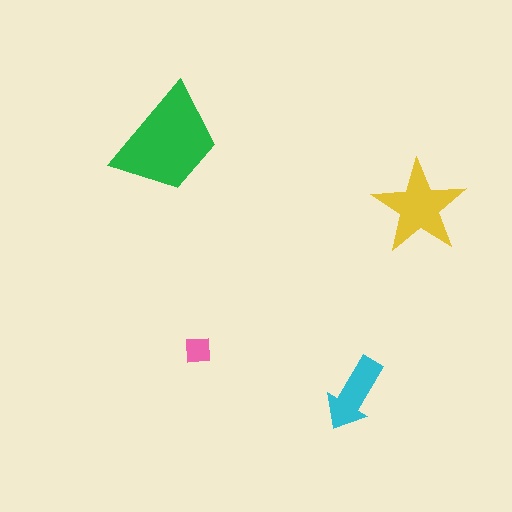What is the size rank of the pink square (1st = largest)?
4th.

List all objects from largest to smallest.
The green trapezoid, the yellow star, the cyan arrow, the pink square.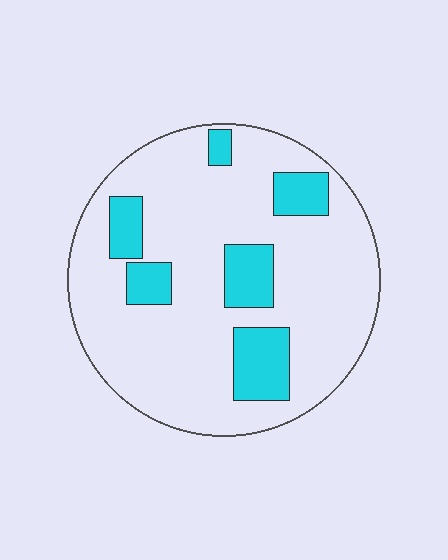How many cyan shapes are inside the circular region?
6.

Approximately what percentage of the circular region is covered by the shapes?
Approximately 20%.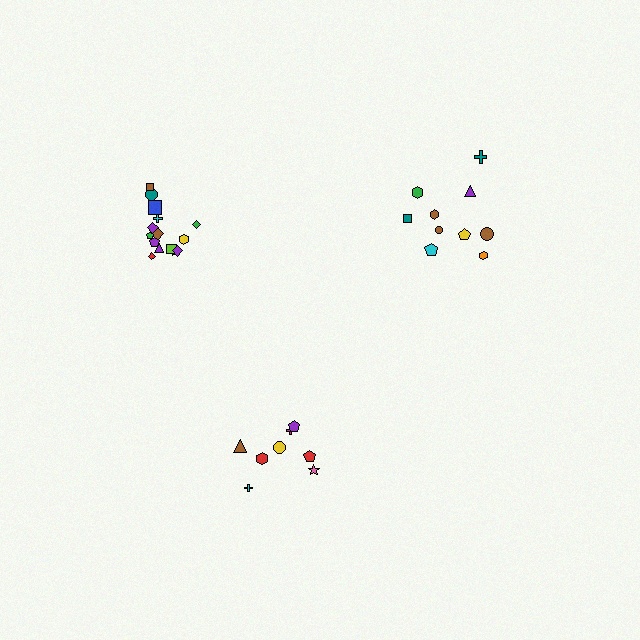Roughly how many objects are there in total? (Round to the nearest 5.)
Roughly 35 objects in total.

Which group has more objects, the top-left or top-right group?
The top-left group.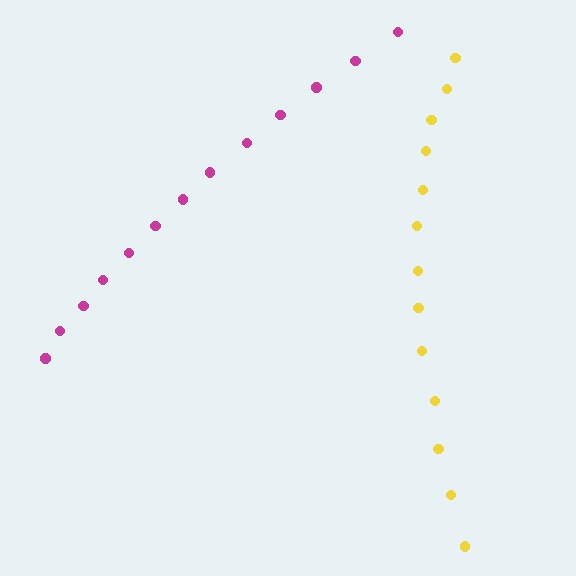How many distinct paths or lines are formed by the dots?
There are 2 distinct paths.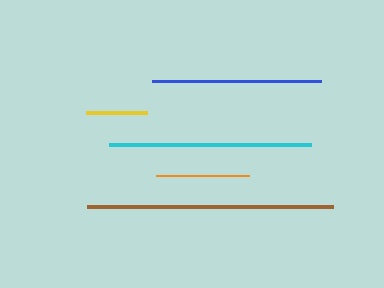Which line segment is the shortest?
The yellow line is the shortest at approximately 61 pixels.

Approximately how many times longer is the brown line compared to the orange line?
The brown line is approximately 2.6 times the length of the orange line.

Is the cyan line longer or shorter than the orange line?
The cyan line is longer than the orange line.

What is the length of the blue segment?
The blue segment is approximately 169 pixels long.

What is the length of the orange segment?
The orange segment is approximately 93 pixels long.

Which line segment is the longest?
The brown line is the longest at approximately 246 pixels.